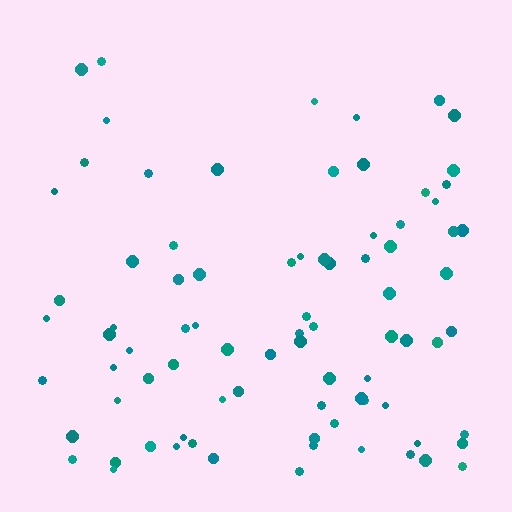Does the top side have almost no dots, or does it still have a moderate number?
Still a moderate number, just noticeably fewer than the bottom.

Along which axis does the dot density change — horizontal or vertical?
Vertical.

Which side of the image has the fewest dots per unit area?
The top.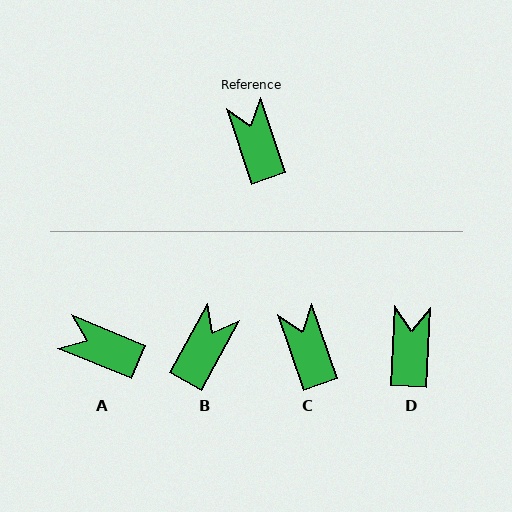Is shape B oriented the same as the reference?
No, it is off by about 47 degrees.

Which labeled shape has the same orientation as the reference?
C.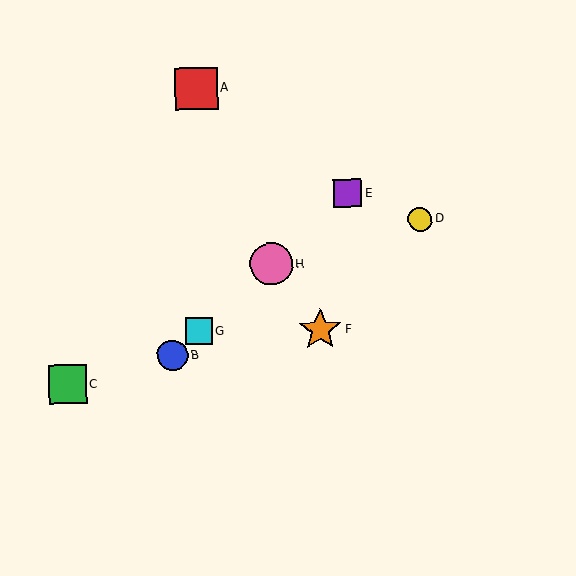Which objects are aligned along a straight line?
Objects B, E, G, H are aligned along a straight line.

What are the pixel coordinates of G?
Object G is at (199, 331).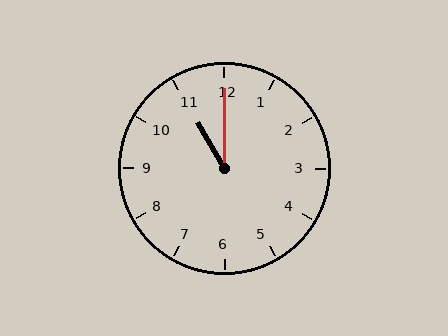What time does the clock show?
11:00.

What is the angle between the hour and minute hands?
Approximately 30 degrees.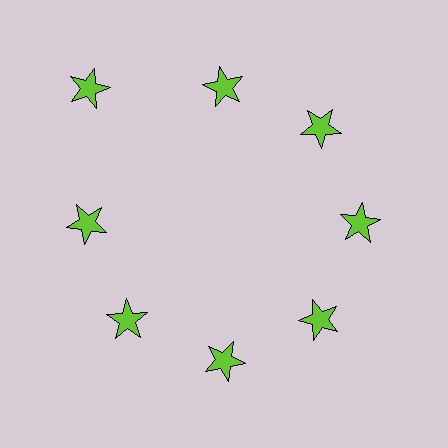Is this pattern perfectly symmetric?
No. The 8 lime stars are arranged in a ring, but one element near the 10 o'clock position is pushed outward from the center, breaking the 8-fold rotational symmetry.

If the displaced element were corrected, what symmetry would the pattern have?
It would have 8-fold rotational symmetry — the pattern would map onto itself every 45 degrees.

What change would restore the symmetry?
The symmetry would be restored by moving it inward, back onto the ring so that all 8 stars sit at equal angles and equal distance from the center.